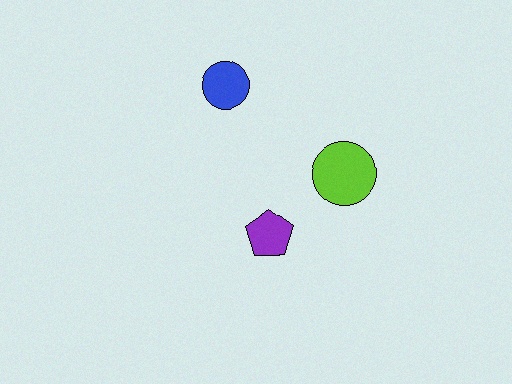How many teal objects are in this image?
There are no teal objects.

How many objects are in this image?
There are 3 objects.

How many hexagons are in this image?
There are no hexagons.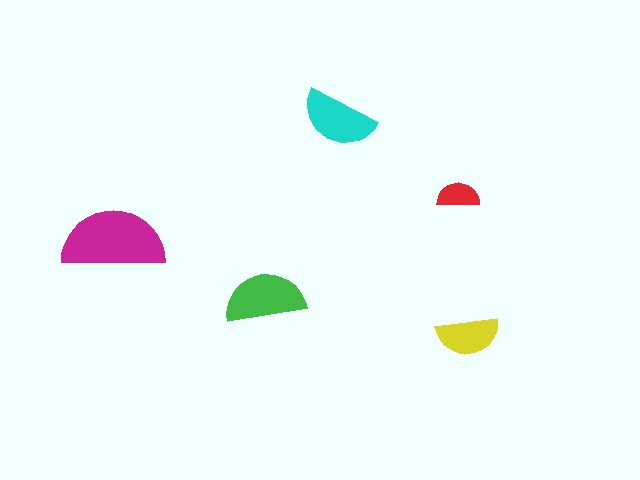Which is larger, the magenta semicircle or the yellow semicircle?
The magenta one.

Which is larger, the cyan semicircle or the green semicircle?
The green one.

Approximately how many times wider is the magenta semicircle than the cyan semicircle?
About 1.5 times wider.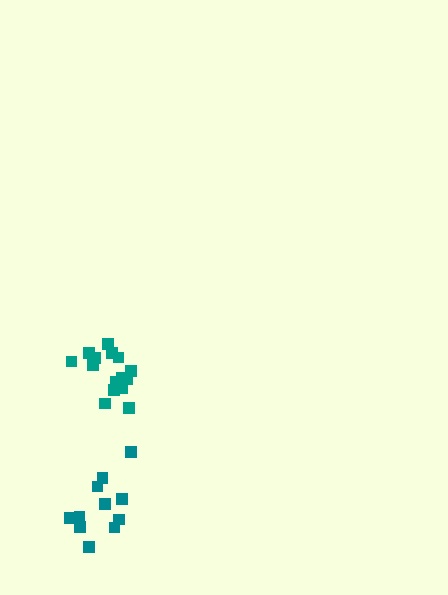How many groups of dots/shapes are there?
There are 2 groups.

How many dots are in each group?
Group 1: 11 dots, Group 2: 17 dots (28 total).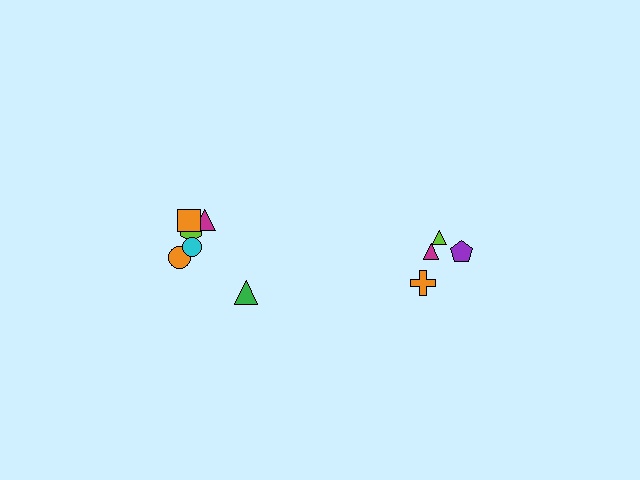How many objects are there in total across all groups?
There are 10 objects.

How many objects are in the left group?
There are 6 objects.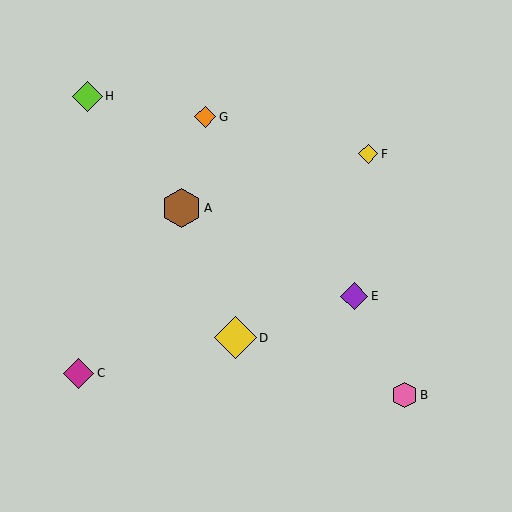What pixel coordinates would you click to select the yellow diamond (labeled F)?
Click at (368, 154) to select the yellow diamond F.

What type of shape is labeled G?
Shape G is an orange diamond.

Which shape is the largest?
The yellow diamond (labeled D) is the largest.